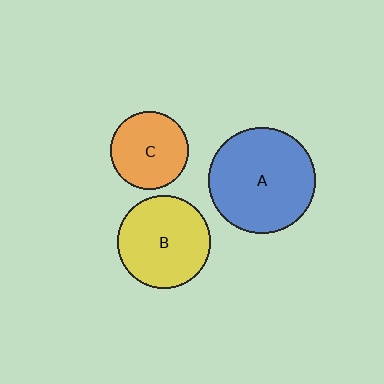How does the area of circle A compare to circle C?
Approximately 1.8 times.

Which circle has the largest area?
Circle A (blue).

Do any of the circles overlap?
No, none of the circles overlap.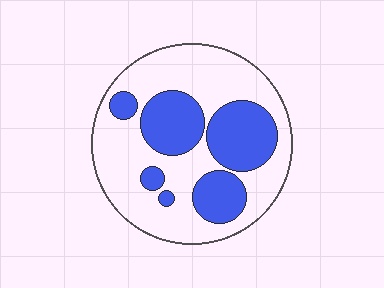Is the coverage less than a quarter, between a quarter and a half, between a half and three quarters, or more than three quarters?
Between a quarter and a half.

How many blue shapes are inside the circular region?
6.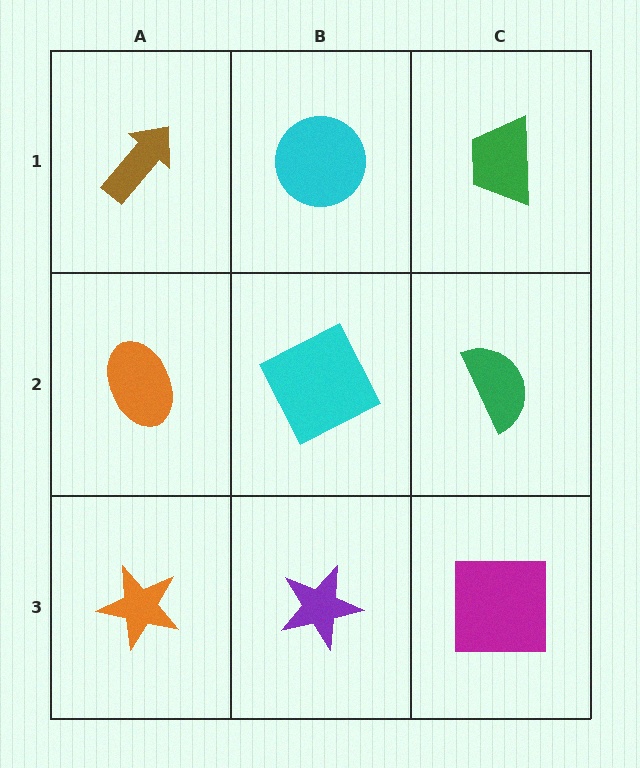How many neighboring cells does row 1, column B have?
3.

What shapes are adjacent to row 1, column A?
An orange ellipse (row 2, column A), a cyan circle (row 1, column B).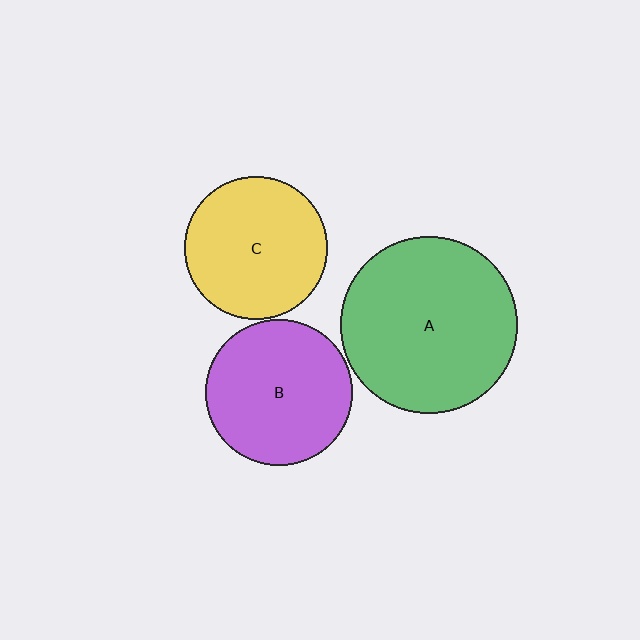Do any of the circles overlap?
No, none of the circles overlap.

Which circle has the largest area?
Circle A (green).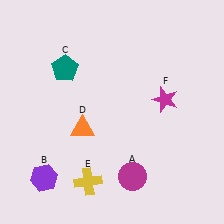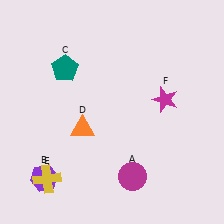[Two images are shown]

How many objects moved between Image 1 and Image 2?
1 object moved between the two images.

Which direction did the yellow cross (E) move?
The yellow cross (E) moved left.